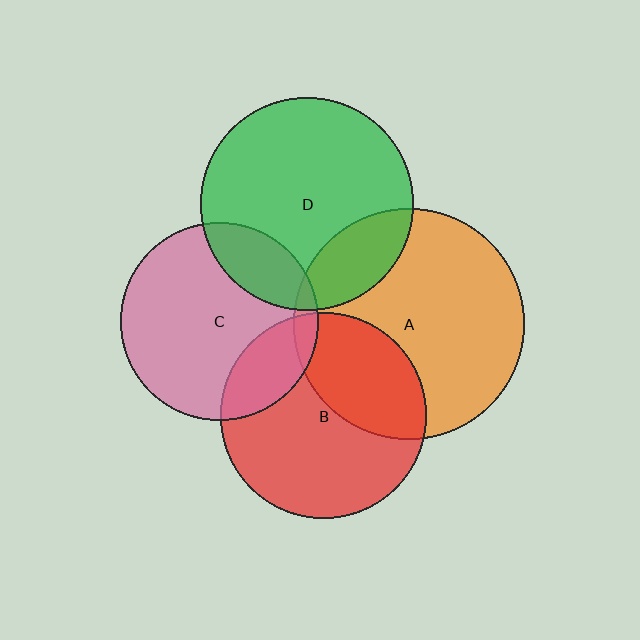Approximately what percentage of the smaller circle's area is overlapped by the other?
Approximately 35%.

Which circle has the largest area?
Circle A (orange).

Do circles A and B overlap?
Yes.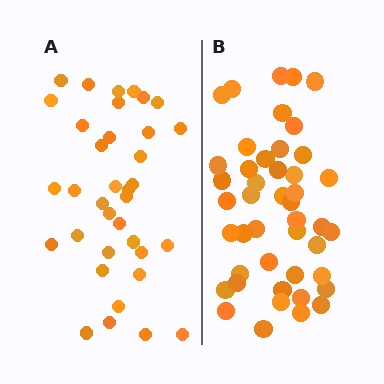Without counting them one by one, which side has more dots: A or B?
Region B (the right region) has more dots.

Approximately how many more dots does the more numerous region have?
Region B has roughly 8 or so more dots than region A.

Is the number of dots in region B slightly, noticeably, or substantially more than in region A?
Region B has noticeably more, but not dramatically so. The ratio is roughly 1.2 to 1.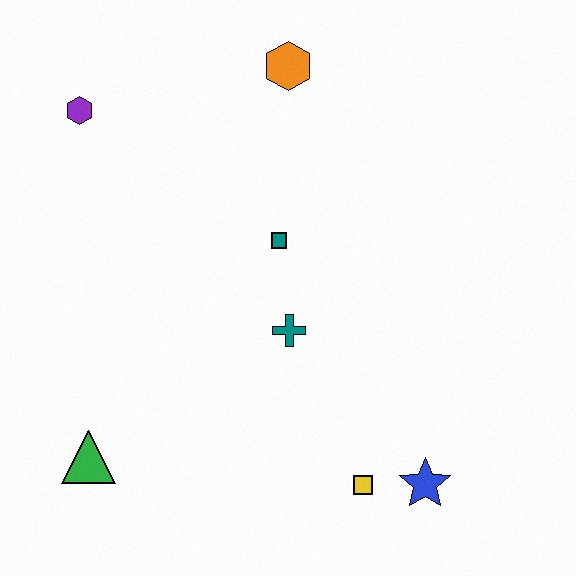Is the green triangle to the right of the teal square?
No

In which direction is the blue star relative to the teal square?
The blue star is below the teal square.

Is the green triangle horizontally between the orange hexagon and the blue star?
No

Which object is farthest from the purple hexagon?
The blue star is farthest from the purple hexagon.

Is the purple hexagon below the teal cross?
No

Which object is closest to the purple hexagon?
The orange hexagon is closest to the purple hexagon.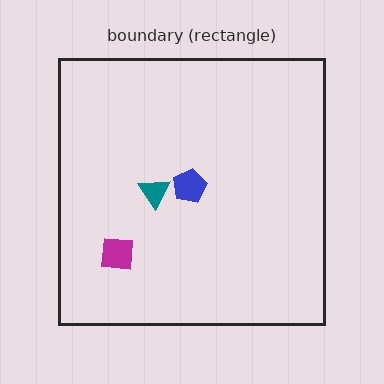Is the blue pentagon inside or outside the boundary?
Inside.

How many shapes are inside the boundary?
3 inside, 0 outside.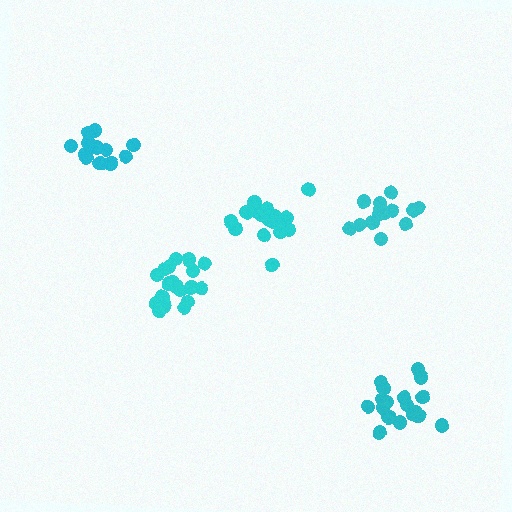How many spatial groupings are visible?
There are 5 spatial groupings.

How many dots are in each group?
Group 1: 15 dots, Group 2: 20 dots, Group 3: 14 dots, Group 4: 19 dots, Group 5: 20 dots (88 total).